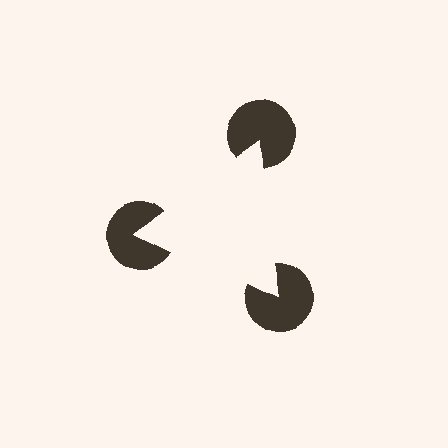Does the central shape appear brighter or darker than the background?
It typically appears slightly brighter than the background, even though no actual brightness change is drawn.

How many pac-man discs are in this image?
There are 3 — one at each vertex of the illusory triangle.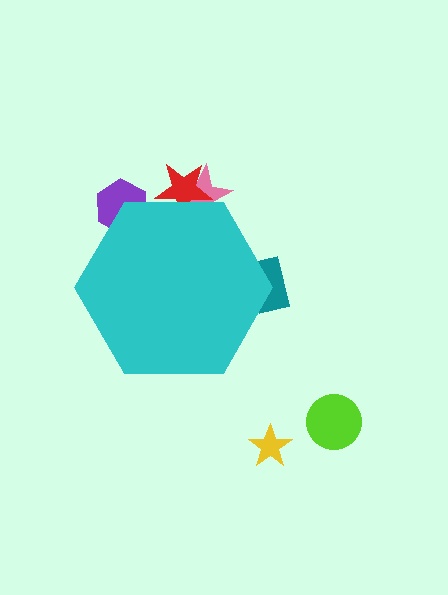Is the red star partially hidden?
Yes, the red star is partially hidden behind the cyan hexagon.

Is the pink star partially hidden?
Yes, the pink star is partially hidden behind the cyan hexagon.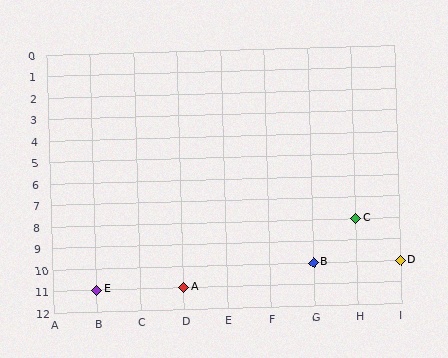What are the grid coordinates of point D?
Point D is at grid coordinates (I, 10).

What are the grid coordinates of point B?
Point B is at grid coordinates (G, 10).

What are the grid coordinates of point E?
Point E is at grid coordinates (B, 11).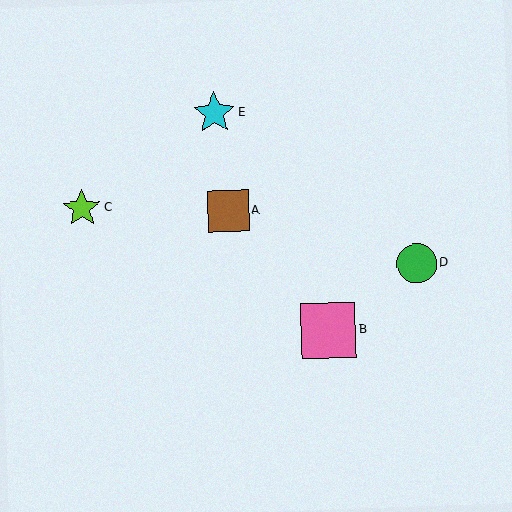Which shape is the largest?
The pink square (labeled B) is the largest.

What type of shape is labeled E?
Shape E is a cyan star.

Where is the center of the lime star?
The center of the lime star is at (82, 208).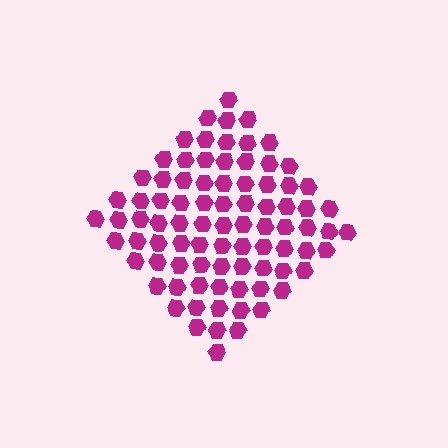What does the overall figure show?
The overall figure shows a diamond.